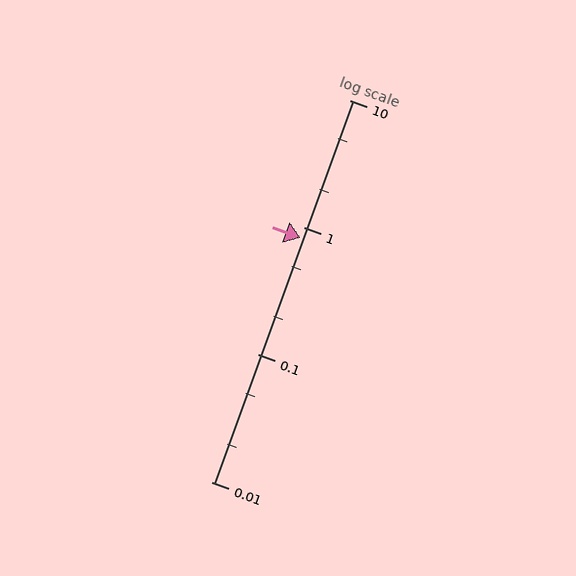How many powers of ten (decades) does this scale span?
The scale spans 3 decades, from 0.01 to 10.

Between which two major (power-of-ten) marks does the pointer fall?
The pointer is between 0.1 and 1.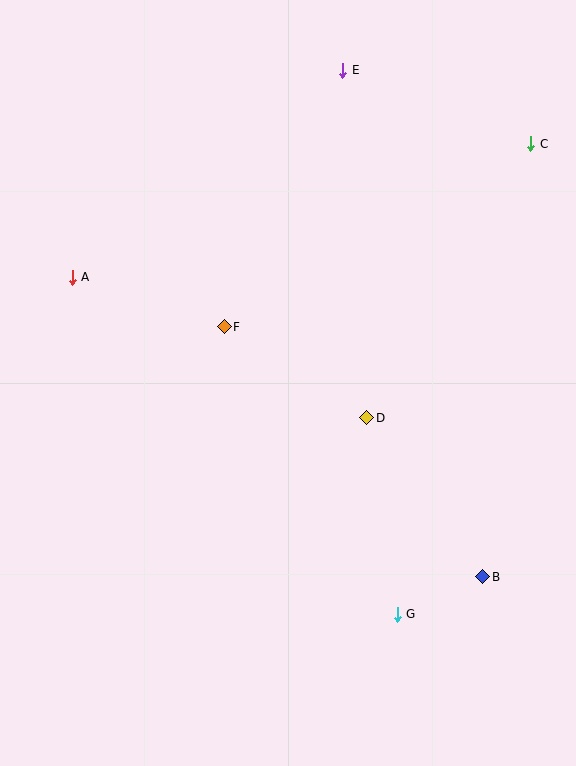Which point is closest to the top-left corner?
Point A is closest to the top-left corner.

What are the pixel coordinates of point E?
Point E is at (343, 70).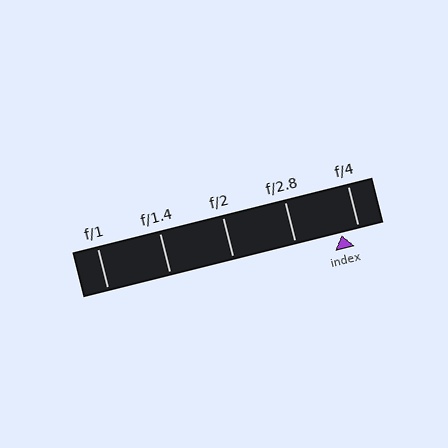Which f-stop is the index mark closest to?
The index mark is closest to f/4.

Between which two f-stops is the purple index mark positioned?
The index mark is between f/2.8 and f/4.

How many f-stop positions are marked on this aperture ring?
There are 5 f-stop positions marked.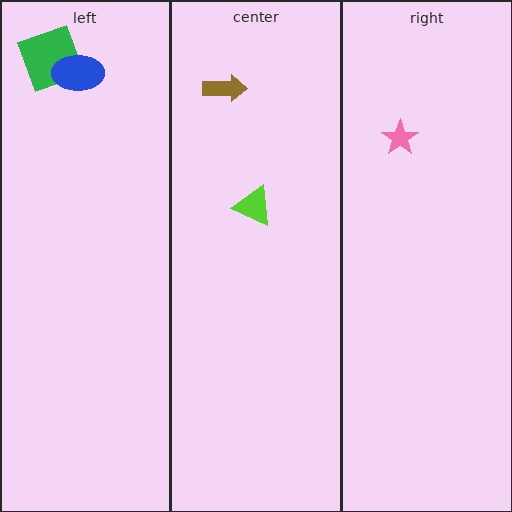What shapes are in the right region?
The pink star.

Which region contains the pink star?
The right region.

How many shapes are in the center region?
2.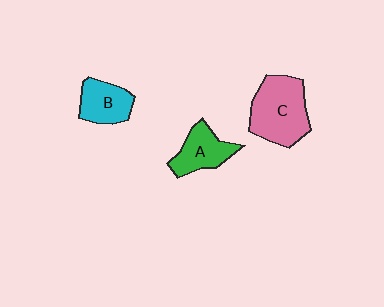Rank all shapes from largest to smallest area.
From largest to smallest: C (pink), A (green), B (cyan).